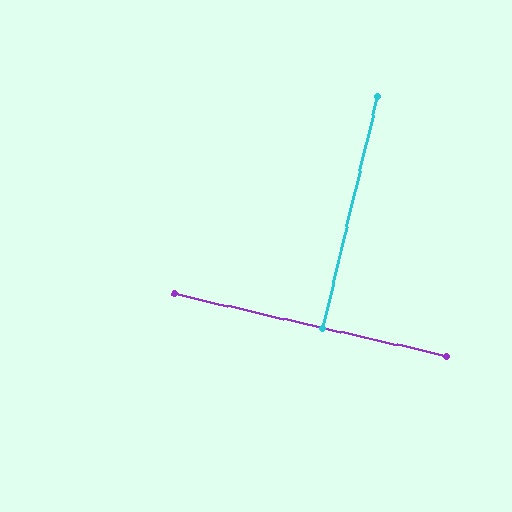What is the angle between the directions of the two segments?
Approximately 89 degrees.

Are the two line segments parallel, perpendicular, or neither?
Perpendicular — they meet at approximately 89°.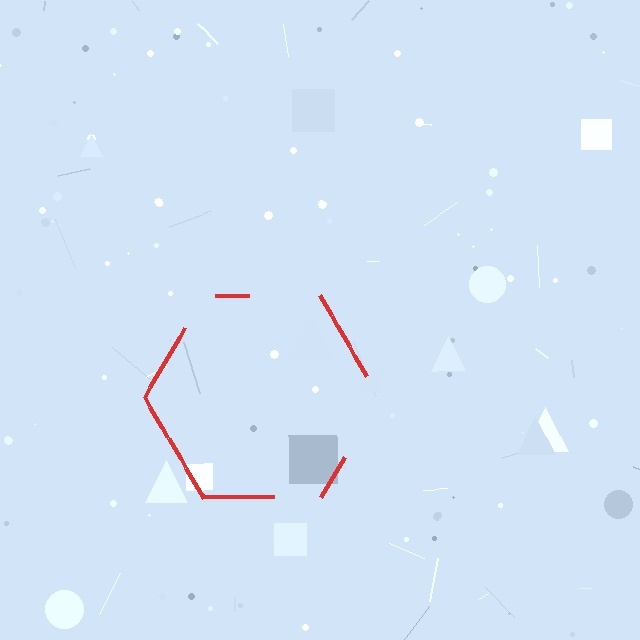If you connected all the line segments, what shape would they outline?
They would outline a hexagon.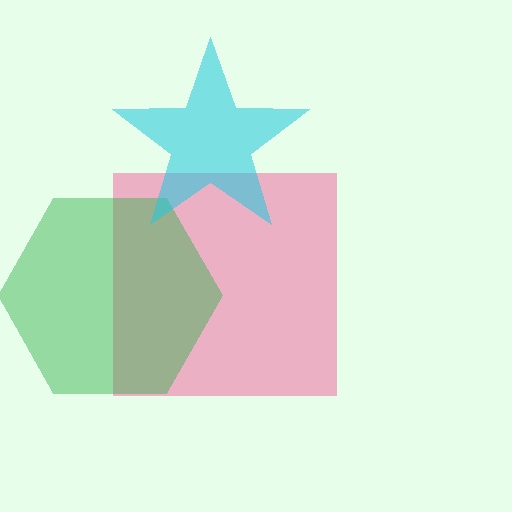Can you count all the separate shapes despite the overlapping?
Yes, there are 3 separate shapes.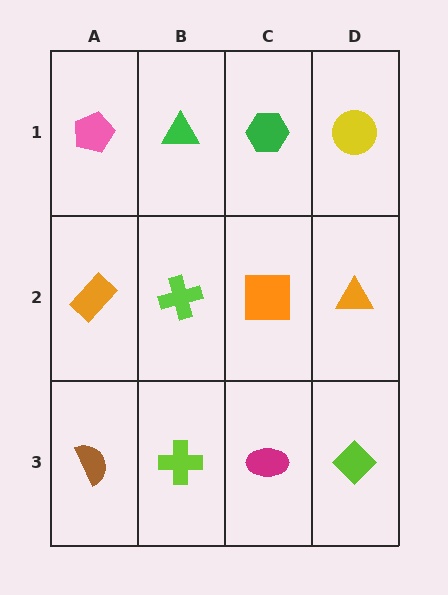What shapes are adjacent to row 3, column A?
An orange rectangle (row 2, column A), a lime cross (row 3, column B).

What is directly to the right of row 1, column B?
A green hexagon.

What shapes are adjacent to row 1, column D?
An orange triangle (row 2, column D), a green hexagon (row 1, column C).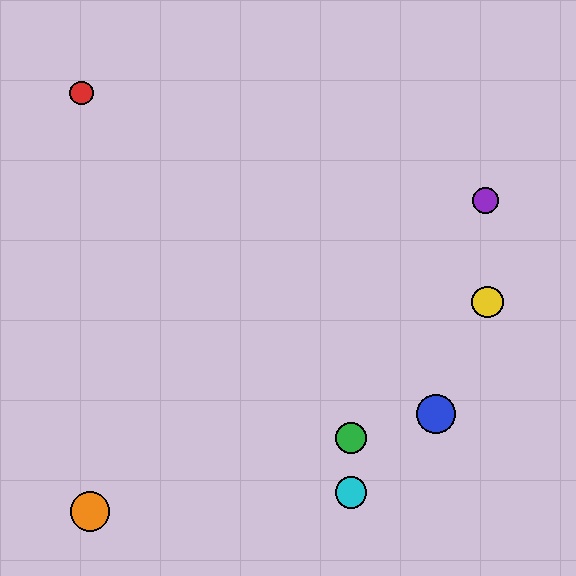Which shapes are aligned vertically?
The green circle, the cyan circle are aligned vertically.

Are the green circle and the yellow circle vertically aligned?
No, the green circle is at x≈351 and the yellow circle is at x≈487.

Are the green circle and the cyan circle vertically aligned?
Yes, both are at x≈351.